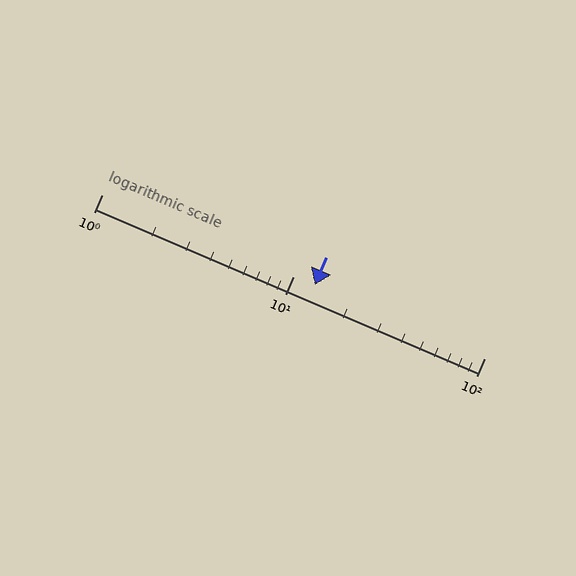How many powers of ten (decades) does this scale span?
The scale spans 2 decades, from 1 to 100.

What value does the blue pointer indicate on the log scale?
The pointer indicates approximately 13.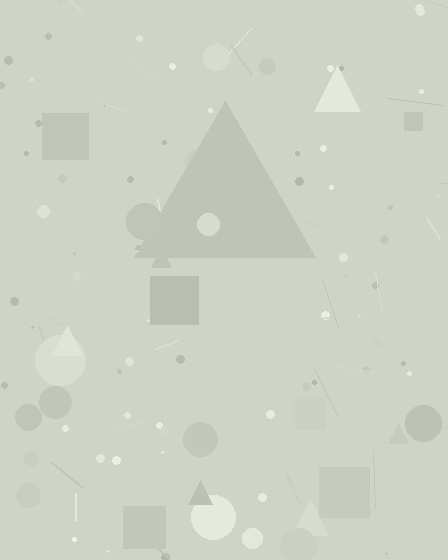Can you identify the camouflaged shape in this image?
The camouflaged shape is a triangle.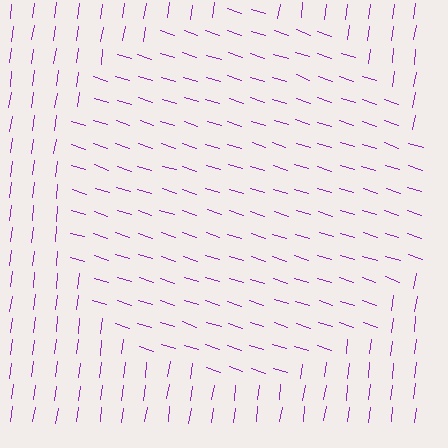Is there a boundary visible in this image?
Yes, there is a texture boundary formed by a change in line orientation.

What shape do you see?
I see a circle.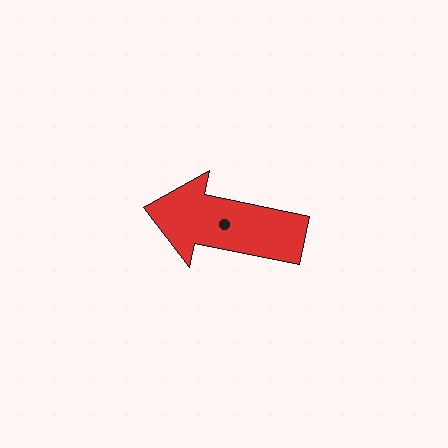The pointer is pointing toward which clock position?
Roughly 9 o'clock.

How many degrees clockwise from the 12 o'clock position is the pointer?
Approximately 282 degrees.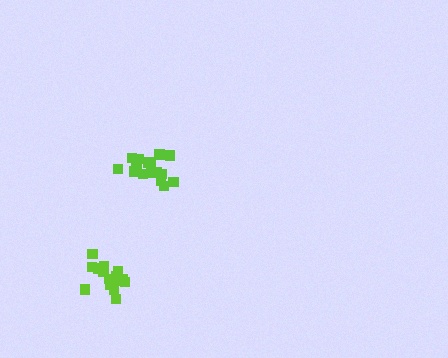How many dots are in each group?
Group 1: 16 dots, Group 2: 16 dots (32 total).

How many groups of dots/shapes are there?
There are 2 groups.